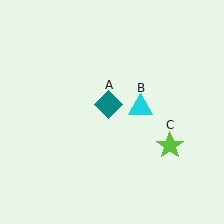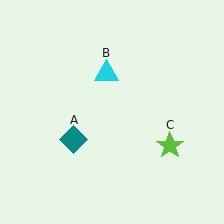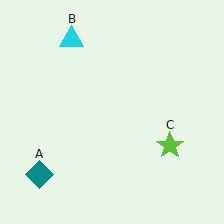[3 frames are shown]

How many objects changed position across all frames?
2 objects changed position: teal diamond (object A), cyan triangle (object B).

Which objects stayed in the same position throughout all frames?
Lime star (object C) remained stationary.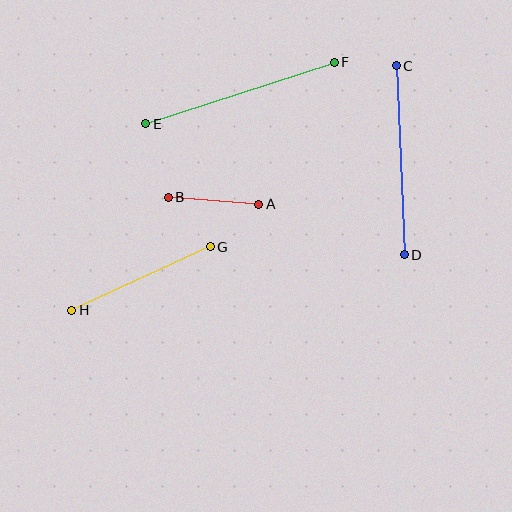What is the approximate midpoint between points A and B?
The midpoint is at approximately (214, 201) pixels.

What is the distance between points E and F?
The distance is approximately 198 pixels.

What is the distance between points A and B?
The distance is approximately 91 pixels.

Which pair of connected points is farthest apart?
Points E and F are farthest apart.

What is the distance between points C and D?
The distance is approximately 189 pixels.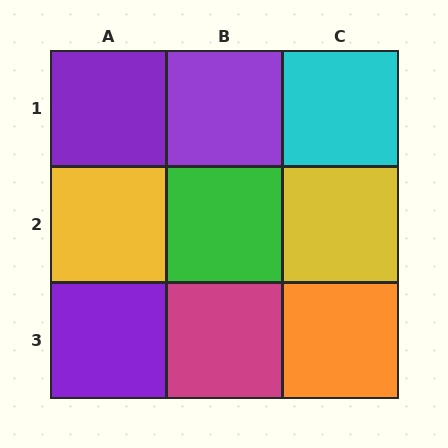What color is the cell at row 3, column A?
Purple.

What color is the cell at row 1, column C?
Cyan.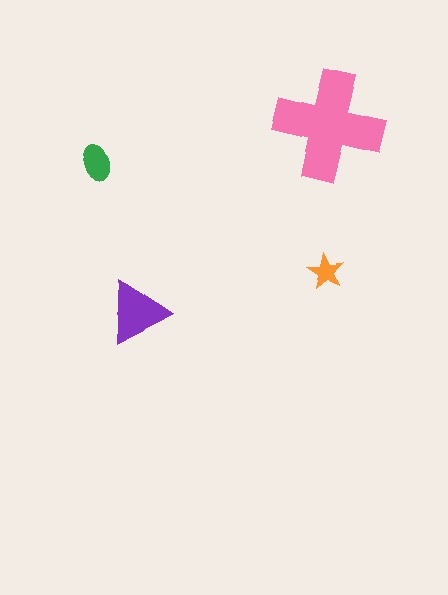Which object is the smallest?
The orange star.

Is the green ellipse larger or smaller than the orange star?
Larger.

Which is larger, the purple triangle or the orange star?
The purple triangle.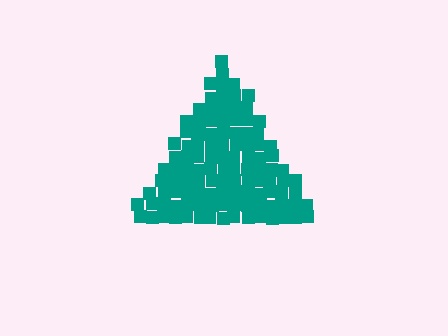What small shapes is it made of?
It is made of small squares.